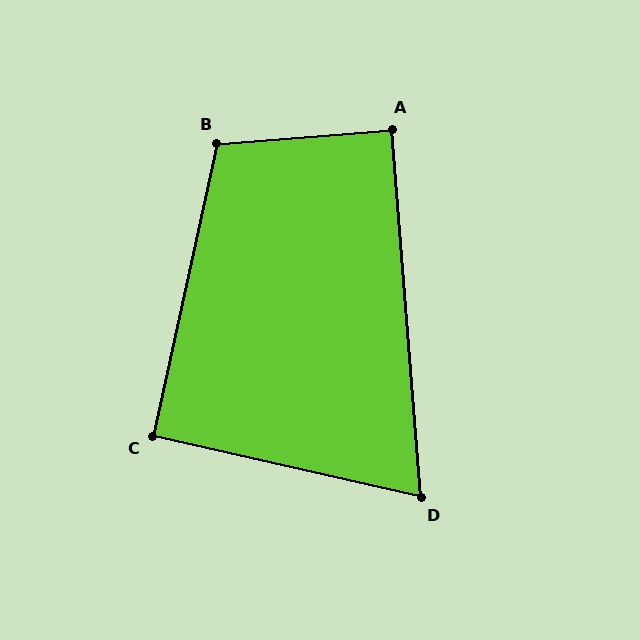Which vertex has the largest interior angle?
B, at approximately 107 degrees.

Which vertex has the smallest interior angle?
D, at approximately 73 degrees.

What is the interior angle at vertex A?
Approximately 90 degrees (approximately right).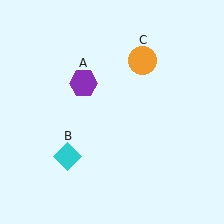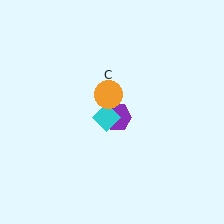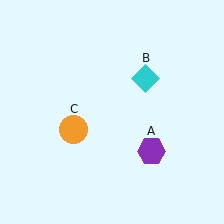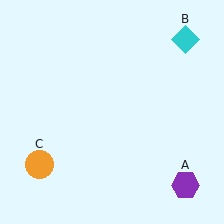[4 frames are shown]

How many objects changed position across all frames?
3 objects changed position: purple hexagon (object A), cyan diamond (object B), orange circle (object C).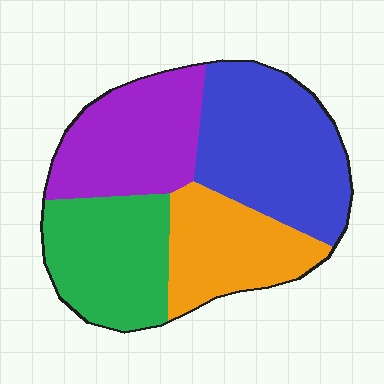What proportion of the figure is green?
Green covers roughly 25% of the figure.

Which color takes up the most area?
Blue, at roughly 30%.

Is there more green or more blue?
Blue.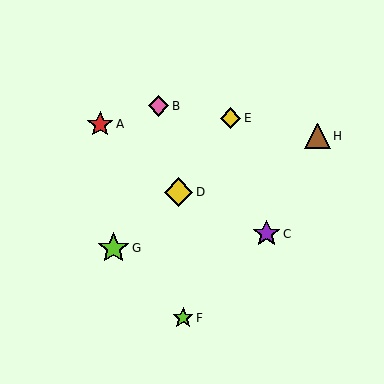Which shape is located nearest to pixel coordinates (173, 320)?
The lime star (labeled F) at (183, 318) is nearest to that location.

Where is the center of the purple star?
The center of the purple star is at (266, 234).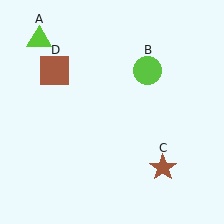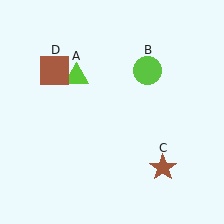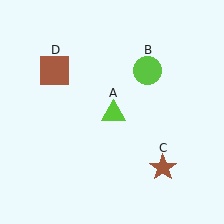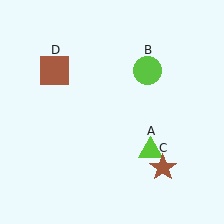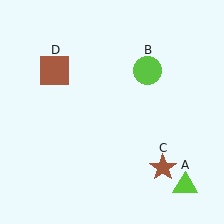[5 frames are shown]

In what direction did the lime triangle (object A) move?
The lime triangle (object A) moved down and to the right.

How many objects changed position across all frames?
1 object changed position: lime triangle (object A).